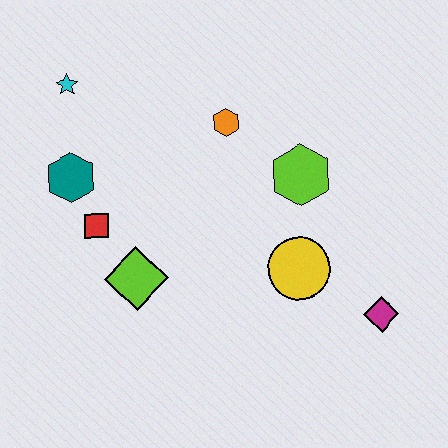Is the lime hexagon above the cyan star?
No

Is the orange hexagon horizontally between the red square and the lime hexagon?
Yes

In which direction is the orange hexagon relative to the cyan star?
The orange hexagon is to the right of the cyan star.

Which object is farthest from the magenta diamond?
The cyan star is farthest from the magenta diamond.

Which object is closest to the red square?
The teal hexagon is closest to the red square.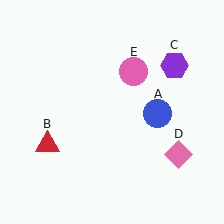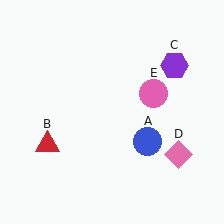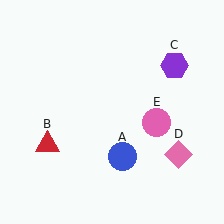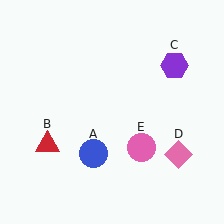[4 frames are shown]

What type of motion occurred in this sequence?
The blue circle (object A), pink circle (object E) rotated clockwise around the center of the scene.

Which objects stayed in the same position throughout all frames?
Red triangle (object B) and purple hexagon (object C) and pink diamond (object D) remained stationary.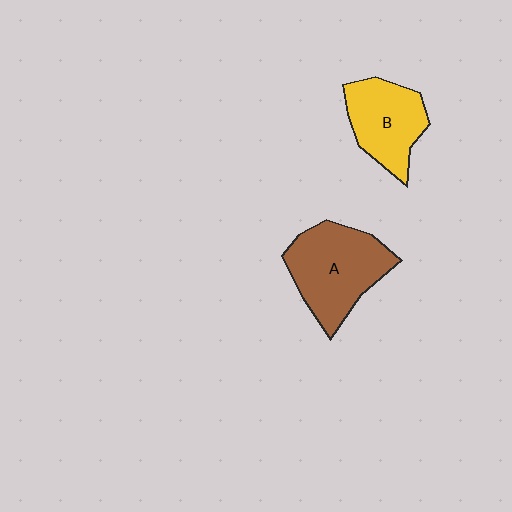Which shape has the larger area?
Shape A (brown).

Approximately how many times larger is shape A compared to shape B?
Approximately 1.3 times.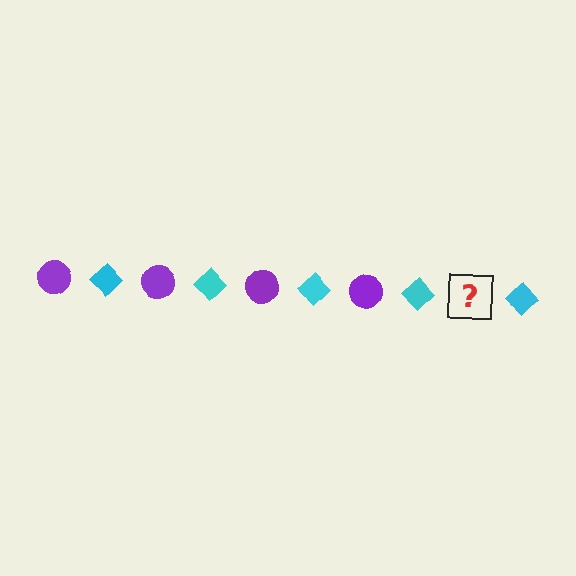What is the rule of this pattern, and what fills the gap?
The rule is that the pattern alternates between purple circle and cyan diamond. The gap should be filled with a purple circle.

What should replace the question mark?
The question mark should be replaced with a purple circle.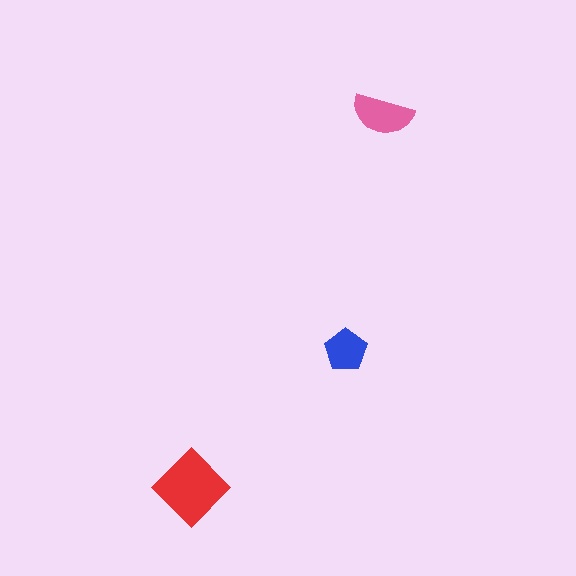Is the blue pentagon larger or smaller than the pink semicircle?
Smaller.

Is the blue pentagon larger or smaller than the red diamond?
Smaller.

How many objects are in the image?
There are 3 objects in the image.